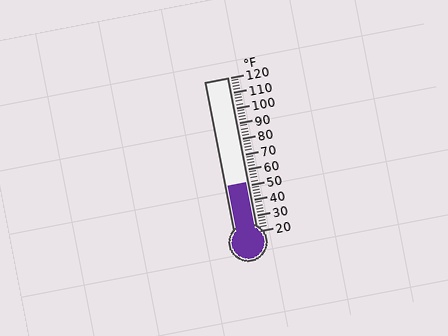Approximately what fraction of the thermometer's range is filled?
The thermometer is filled to approximately 30% of its range.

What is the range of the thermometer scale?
The thermometer scale ranges from 20°F to 120°F.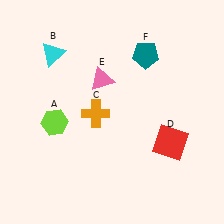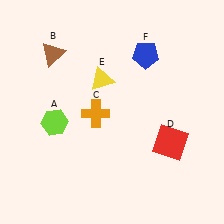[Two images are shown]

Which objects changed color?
B changed from cyan to brown. E changed from pink to yellow. F changed from teal to blue.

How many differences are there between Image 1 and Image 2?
There are 3 differences between the two images.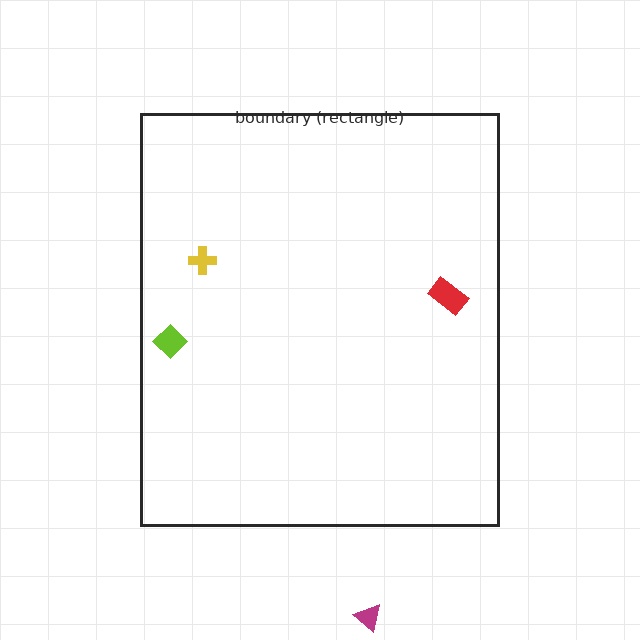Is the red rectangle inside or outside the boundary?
Inside.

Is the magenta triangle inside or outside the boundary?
Outside.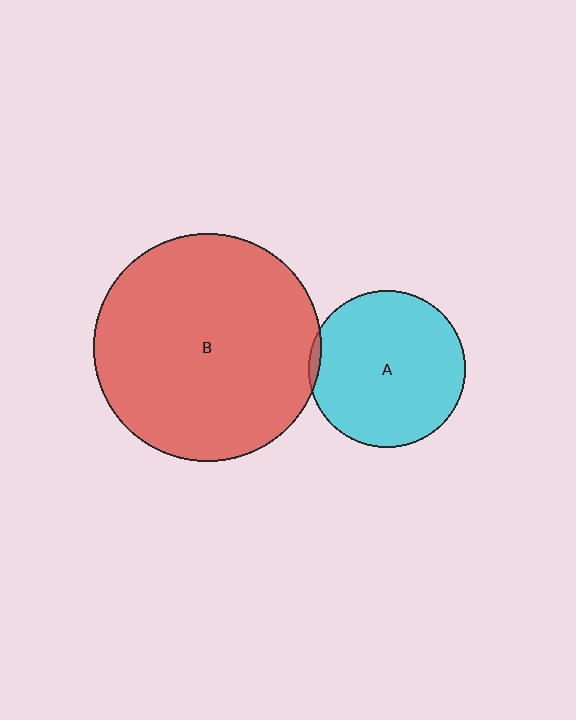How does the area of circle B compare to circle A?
Approximately 2.1 times.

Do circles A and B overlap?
Yes.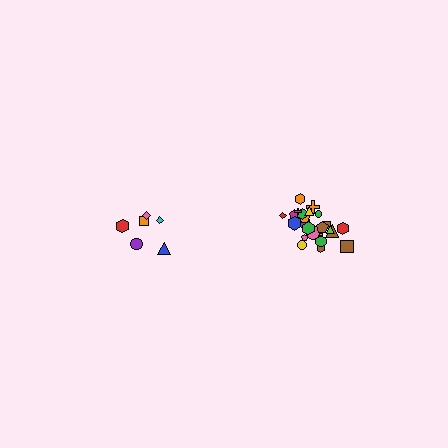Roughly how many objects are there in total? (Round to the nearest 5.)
Roughly 30 objects in total.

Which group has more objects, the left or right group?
The right group.